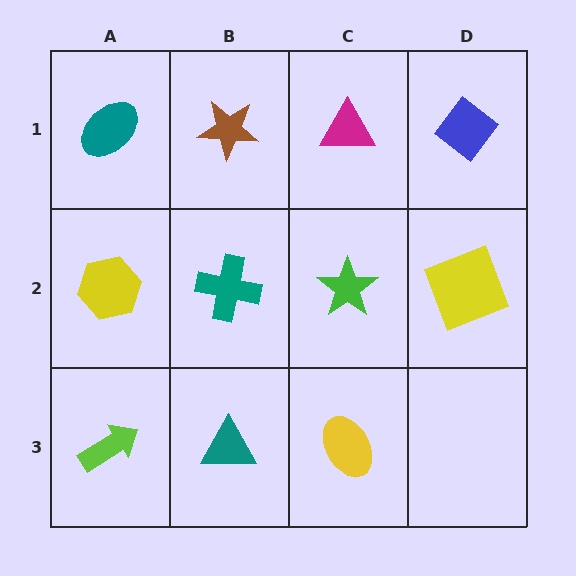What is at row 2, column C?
A green star.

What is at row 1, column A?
A teal ellipse.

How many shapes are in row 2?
4 shapes.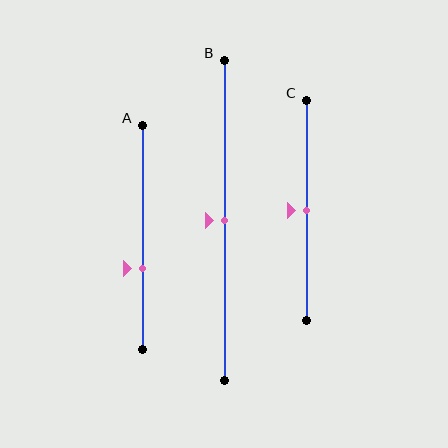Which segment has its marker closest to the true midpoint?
Segment B has its marker closest to the true midpoint.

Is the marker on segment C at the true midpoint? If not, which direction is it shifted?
Yes, the marker on segment C is at the true midpoint.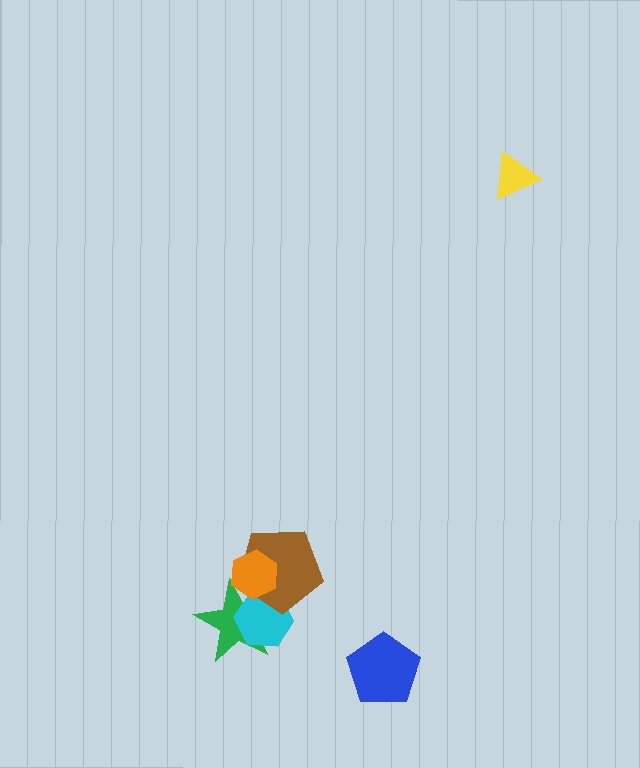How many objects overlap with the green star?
3 objects overlap with the green star.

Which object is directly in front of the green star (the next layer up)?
The cyan hexagon is directly in front of the green star.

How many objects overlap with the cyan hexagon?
3 objects overlap with the cyan hexagon.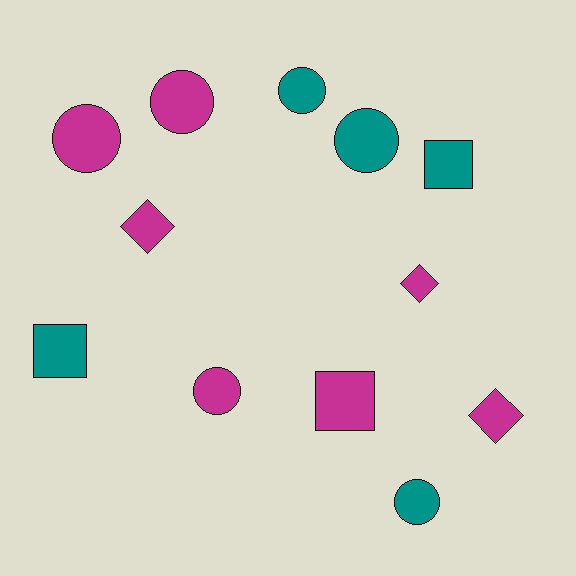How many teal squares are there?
There are 2 teal squares.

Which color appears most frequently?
Magenta, with 7 objects.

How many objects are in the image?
There are 12 objects.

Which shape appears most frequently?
Circle, with 6 objects.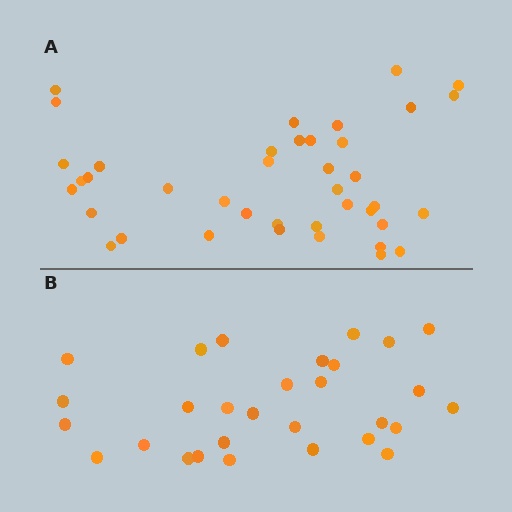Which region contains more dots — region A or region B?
Region A (the top region) has more dots.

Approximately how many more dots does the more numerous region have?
Region A has roughly 12 or so more dots than region B.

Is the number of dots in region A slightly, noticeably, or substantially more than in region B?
Region A has noticeably more, but not dramatically so. The ratio is roughly 1.4 to 1.